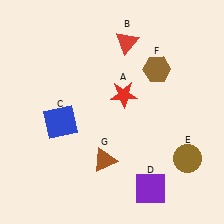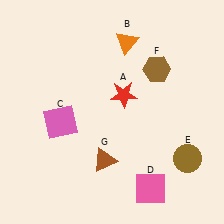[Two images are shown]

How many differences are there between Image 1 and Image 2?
There are 3 differences between the two images.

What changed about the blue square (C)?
In Image 1, C is blue. In Image 2, it changed to pink.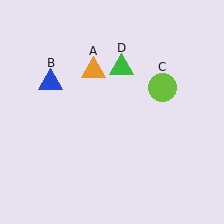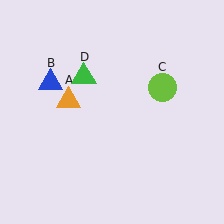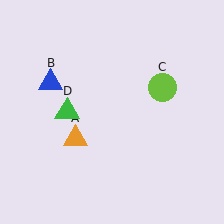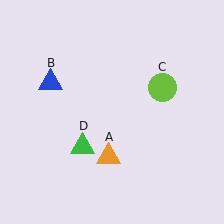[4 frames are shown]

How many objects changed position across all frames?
2 objects changed position: orange triangle (object A), green triangle (object D).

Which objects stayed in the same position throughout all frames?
Blue triangle (object B) and lime circle (object C) remained stationary.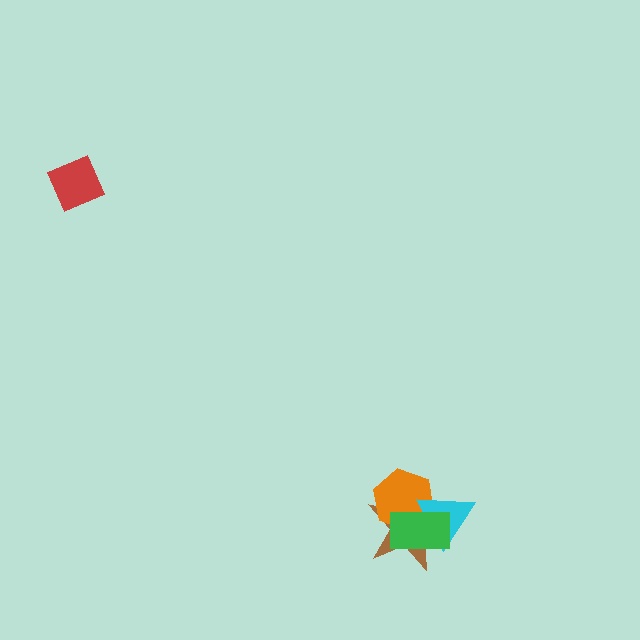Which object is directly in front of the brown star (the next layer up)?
The orange hexagon is directly in front of the brown star.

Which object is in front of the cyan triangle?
The green rectangle is in front of the cyan triangle.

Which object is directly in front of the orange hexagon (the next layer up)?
The cyan triangle is directly in front of the orange hexagon.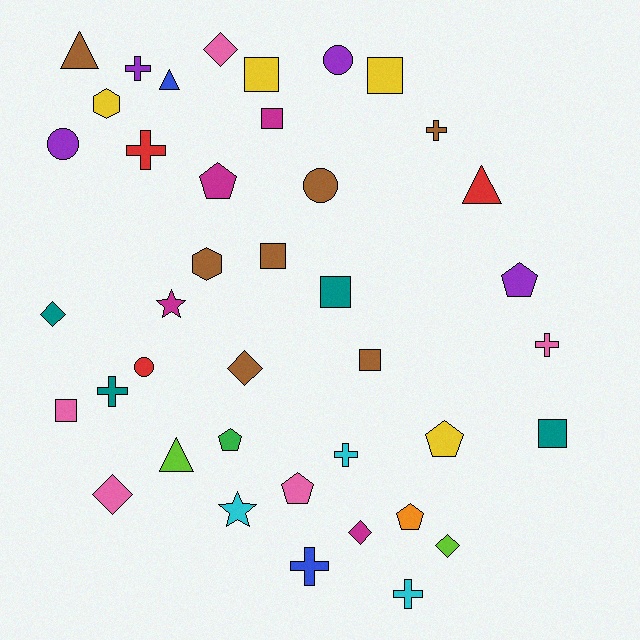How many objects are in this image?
There are 40 objects.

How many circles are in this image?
There are 4 circles.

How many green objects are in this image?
There is 1 green object.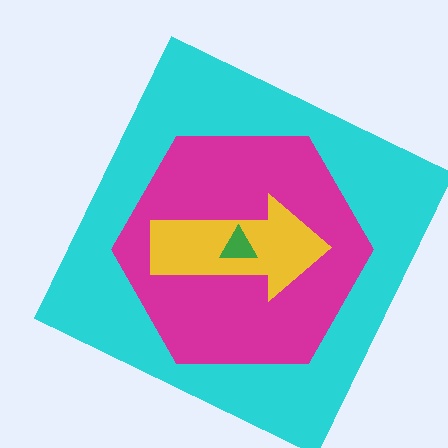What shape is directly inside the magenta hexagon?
The yellow arrow.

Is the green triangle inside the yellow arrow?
Yes.